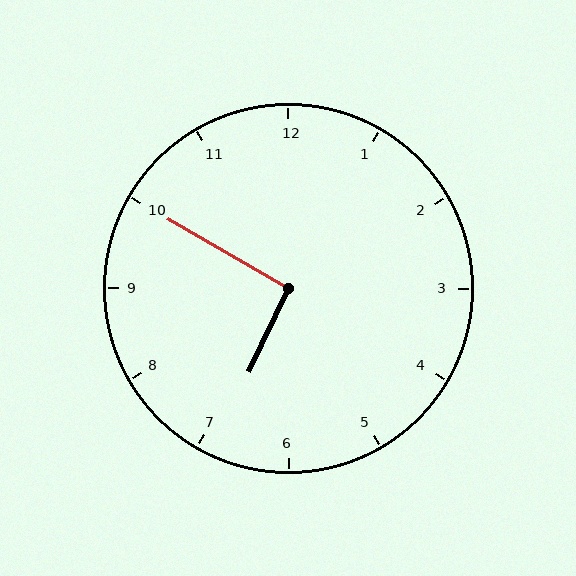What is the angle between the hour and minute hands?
Approximately 95 degrees.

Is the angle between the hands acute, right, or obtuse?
It is right.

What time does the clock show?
6:50.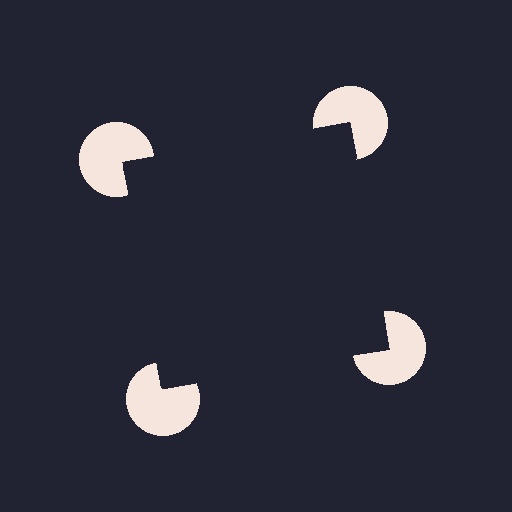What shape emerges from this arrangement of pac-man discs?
An illusory square — its edges are inferred from the aligned wedge cuts in the pac-man discs, not physically drawn.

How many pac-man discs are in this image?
There are 4 — one at each vertex of the illusory square.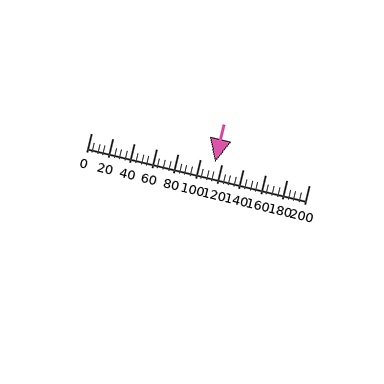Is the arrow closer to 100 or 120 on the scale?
The arrow is closer to 120.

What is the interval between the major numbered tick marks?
The major tick marks are spaced 20 units apart.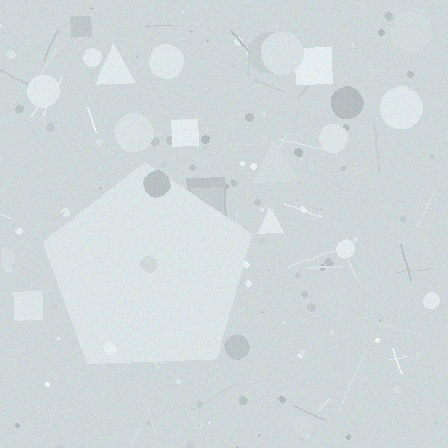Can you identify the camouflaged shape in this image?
The camouflaged shape is a pentagon.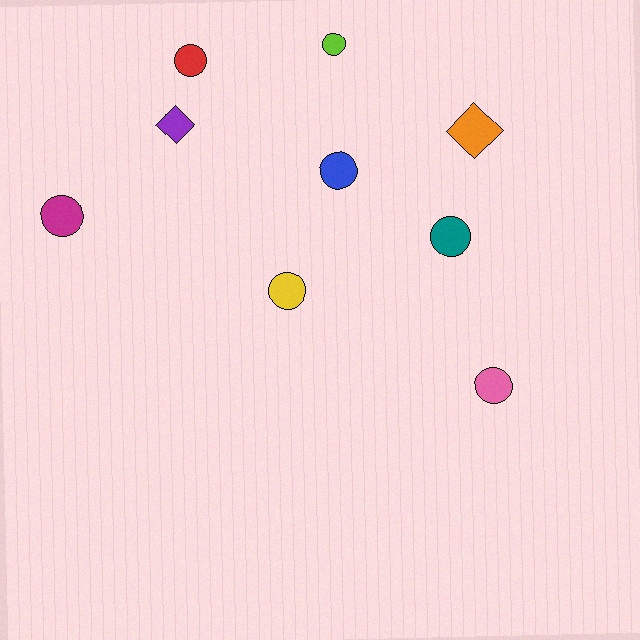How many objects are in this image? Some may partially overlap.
There are 9 objects.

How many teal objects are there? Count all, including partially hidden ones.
There is 1 teal object.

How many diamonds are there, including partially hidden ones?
There are 2 diamonds.